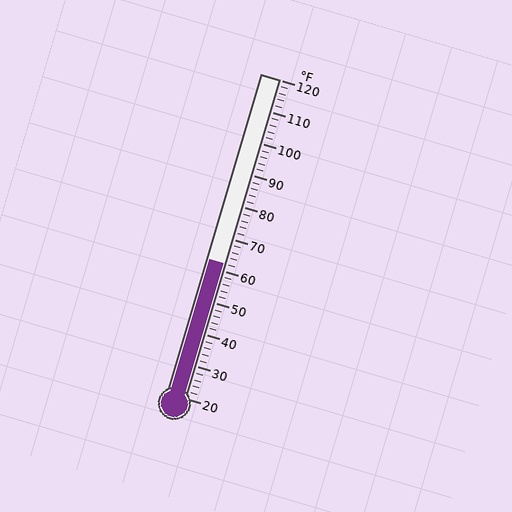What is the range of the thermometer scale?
The thermometer scale ranges from 20°F to 120°F.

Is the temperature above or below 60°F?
The temperature is above 60°F.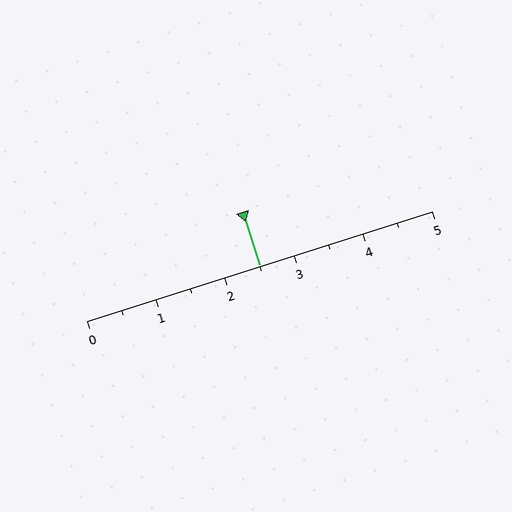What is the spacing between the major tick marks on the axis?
The major ticks are spaced 1 apart.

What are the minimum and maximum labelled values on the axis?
The axis runs from 0 to 5.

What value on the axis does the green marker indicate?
The marker indicates approximately 2.5.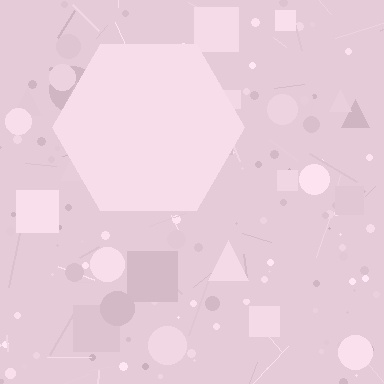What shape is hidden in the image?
A hexagon is hidden in the image.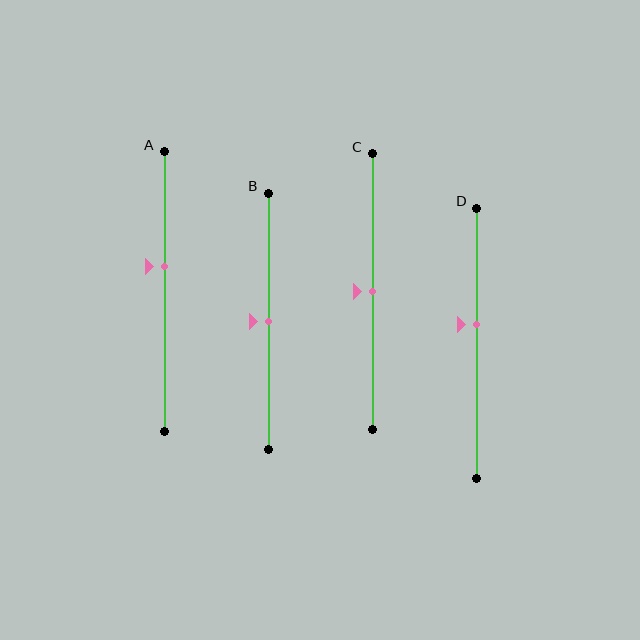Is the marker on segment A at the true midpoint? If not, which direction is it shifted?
No, the marker on segment A is shifted upward by about 9% of the segment length.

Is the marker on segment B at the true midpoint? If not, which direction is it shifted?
Yes, the marker on segment B is at the true midpoint.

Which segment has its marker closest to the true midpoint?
Segment B has its marker closest to the true midpoint.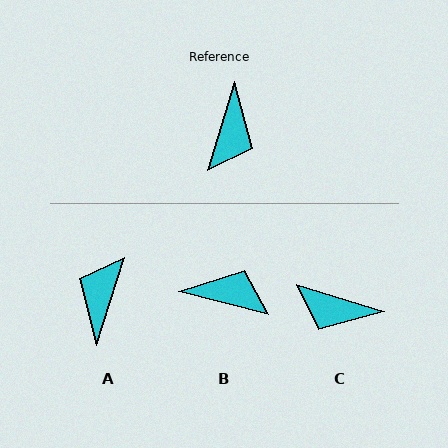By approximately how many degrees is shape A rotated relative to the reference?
Approximately 179 degrees counter-clockwise.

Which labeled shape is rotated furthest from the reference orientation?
A, about 179 degrees away.